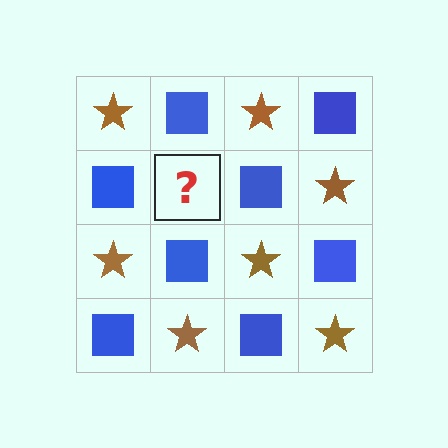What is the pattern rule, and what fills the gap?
The rule is that it alternates brown star and blue square in a checkerboard pattern. The gap should be filled with a brown star.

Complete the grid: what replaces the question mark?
The question mark should be replaced with a brown star.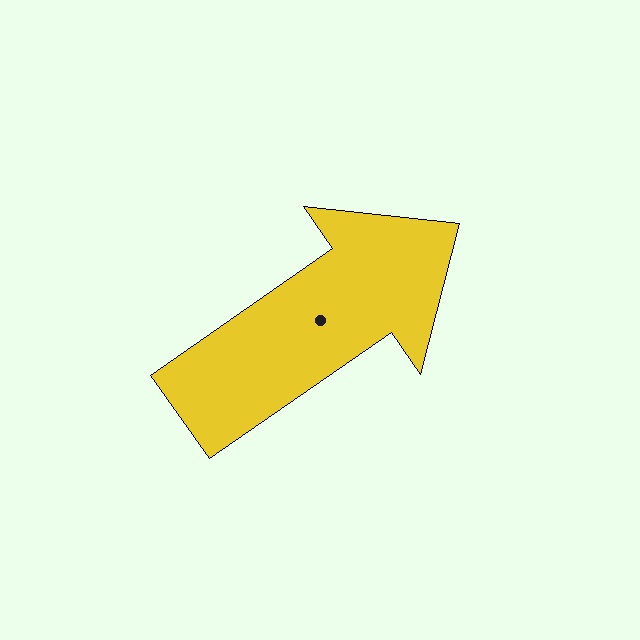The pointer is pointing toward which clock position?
Roughly 2 o'clock.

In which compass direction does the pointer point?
Northeast.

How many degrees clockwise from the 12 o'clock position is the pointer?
Approximately 55 degrees.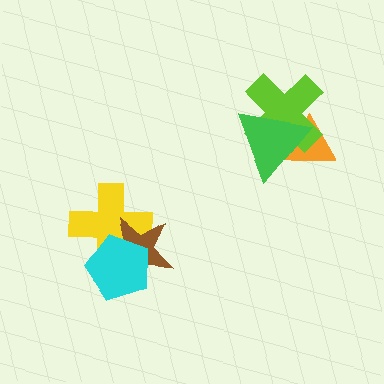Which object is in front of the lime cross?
The green triangle is in front of the lime cross.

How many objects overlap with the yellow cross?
2 objects overlap with the yellow cross.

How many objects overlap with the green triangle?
2 objects overlap with the green triangle.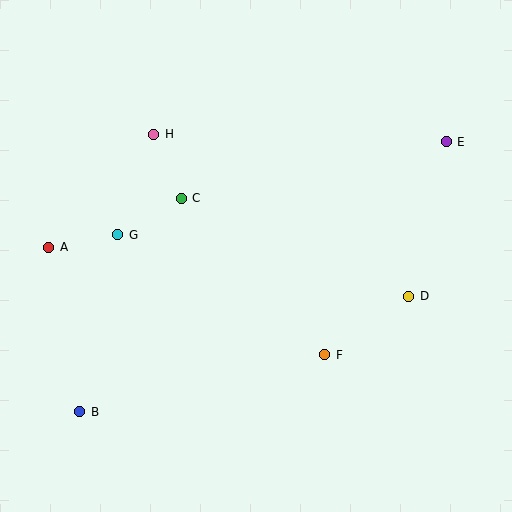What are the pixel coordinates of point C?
Point C is at (181, 199).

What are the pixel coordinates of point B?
Point B is at (80, 412).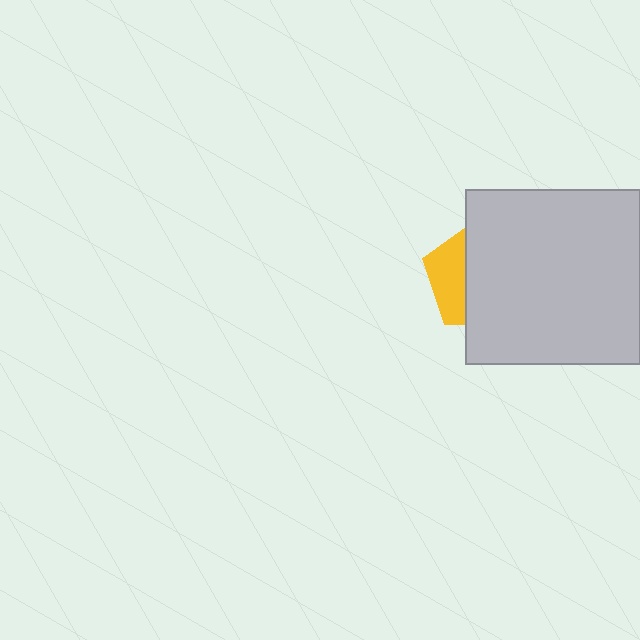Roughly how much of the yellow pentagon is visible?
A small part of it is visible (roughly 33%).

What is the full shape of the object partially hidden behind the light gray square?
The partially hidden object is a yellow pentagon.